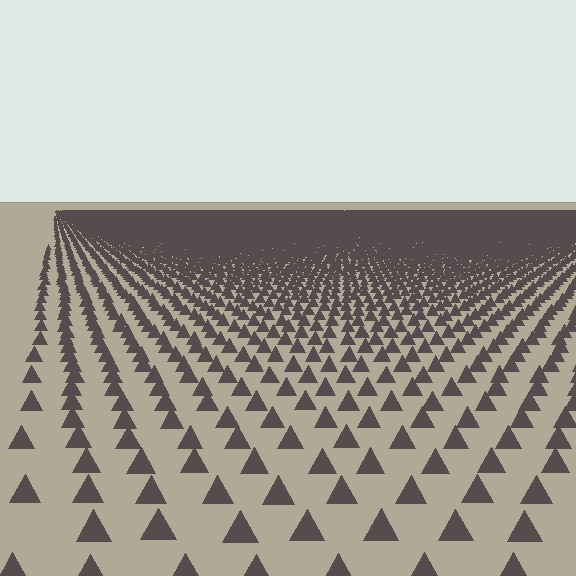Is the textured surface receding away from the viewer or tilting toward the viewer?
The surface is receding away from the viewer. Texture elements get smaller and denser toward the top.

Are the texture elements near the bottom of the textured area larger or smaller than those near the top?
Larger. Near the bottom, elements are closer to the viewer and appear at a bigger on-screen size.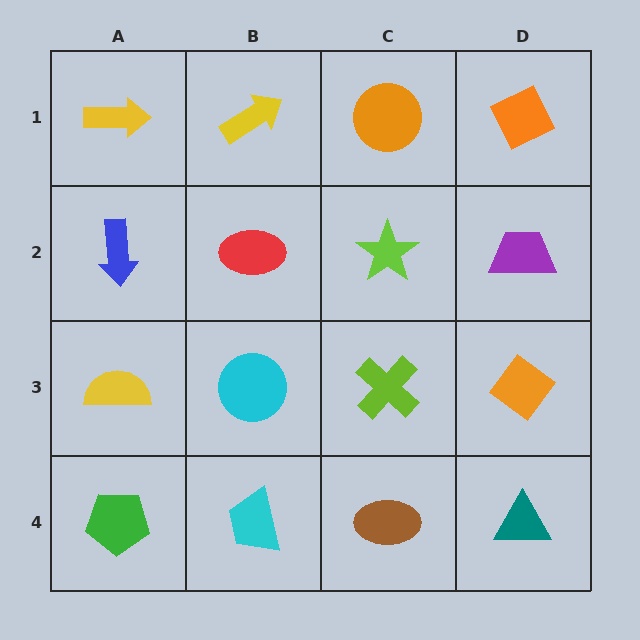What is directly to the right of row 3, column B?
A lime cross.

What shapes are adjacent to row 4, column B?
A cyan circle (row 3, column B), a green pentagon (row 4, column A), a brown ellipse (row 4, column C).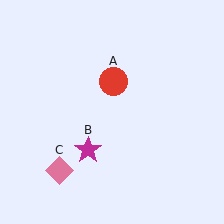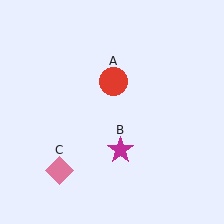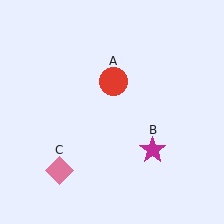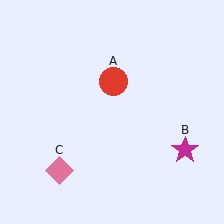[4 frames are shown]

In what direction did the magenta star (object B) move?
The magenta star (object B) moved right.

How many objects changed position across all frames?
1 object changed position: magenta star (object B).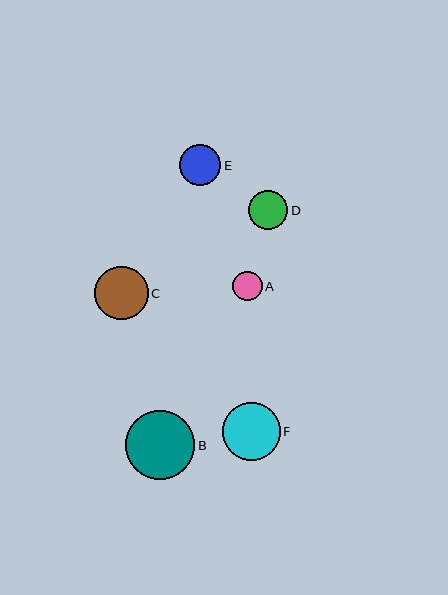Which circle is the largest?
Circle B is the largest with a size of approximately 70 pixels.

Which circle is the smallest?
Circle A is the smallest with a size of approximately 30 pixels.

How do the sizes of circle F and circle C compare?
Circle F and circle C are approximately the same size.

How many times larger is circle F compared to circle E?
Circle F is approximately 1.4 times the size of circle E.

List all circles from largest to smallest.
From largest to smallest: B, F, C, E, D, A.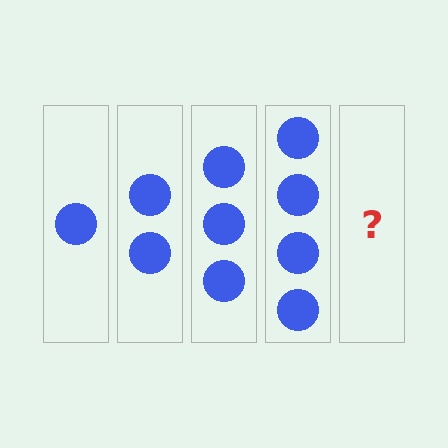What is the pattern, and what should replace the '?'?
The pattern is that each step adds one more circle. The '?' should be 5 circles.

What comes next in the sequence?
The next element should be 5 circles.